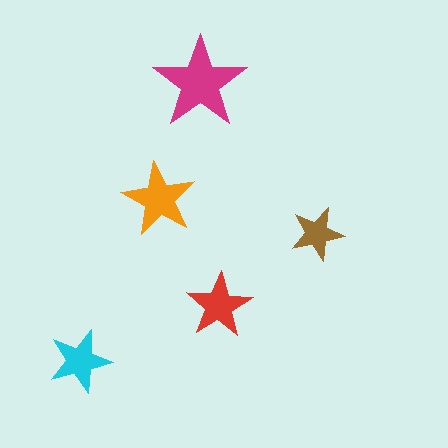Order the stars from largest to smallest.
the magenta one, the orange one, the red one, the cyan one, the brown one.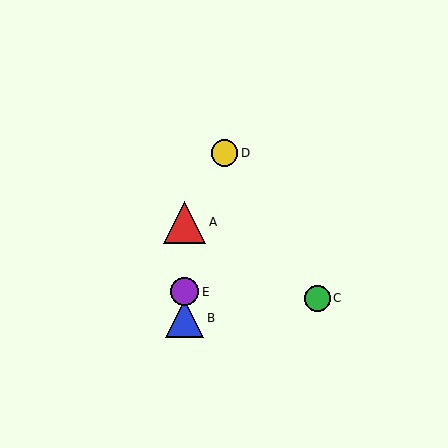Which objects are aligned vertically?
Objects A, B, E are aligned vertically.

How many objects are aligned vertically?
3 objects (A, B, E) are aligned vertically.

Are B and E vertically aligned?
Yes, both are at x≈185.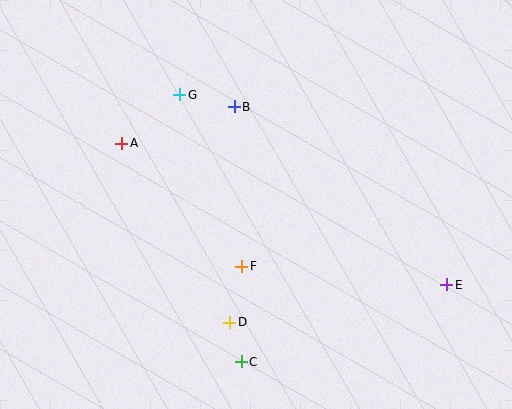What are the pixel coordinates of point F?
Point F is at (242, 266).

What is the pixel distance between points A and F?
The distance between A and F is 172 pixels.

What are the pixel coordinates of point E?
Point E is at (447, 285).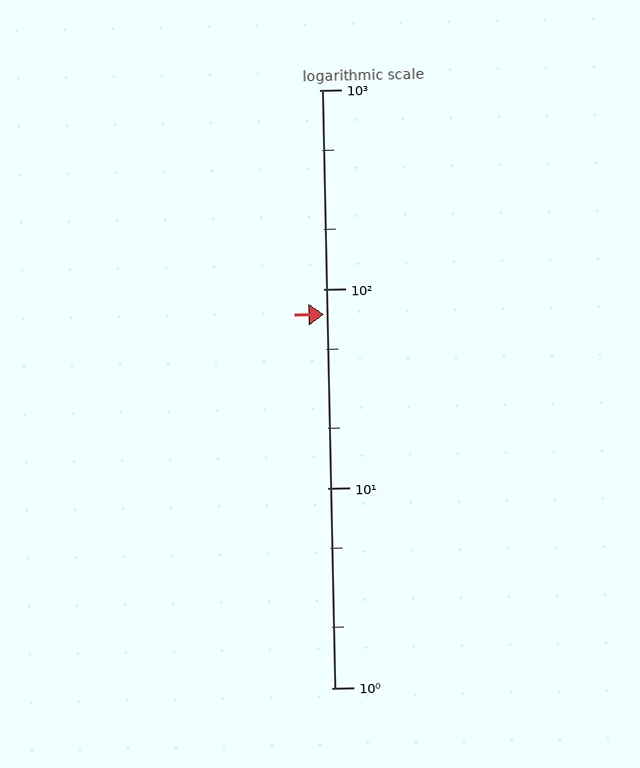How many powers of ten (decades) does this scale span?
The scale spans 3 decades, from 1 to 1000.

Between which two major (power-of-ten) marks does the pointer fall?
The pointer is between 10 and 100.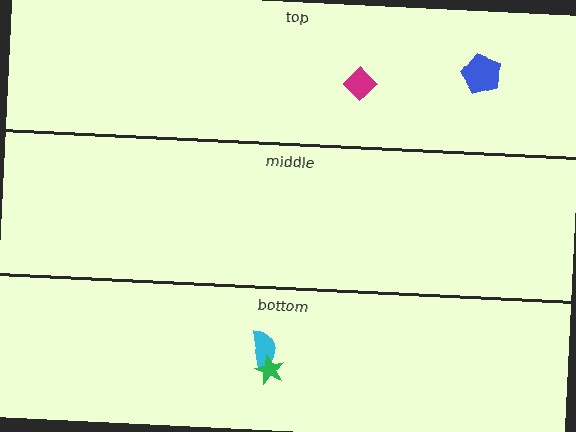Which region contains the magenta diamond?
The top region.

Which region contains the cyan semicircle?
The bottom region.